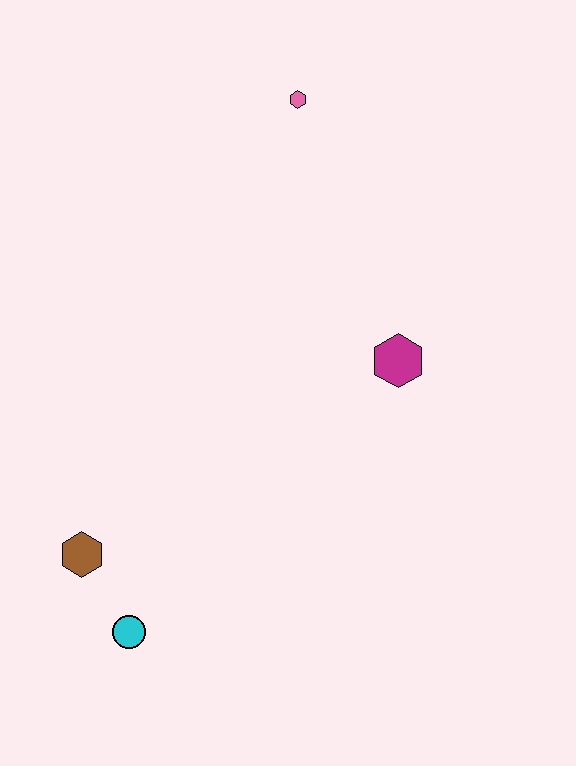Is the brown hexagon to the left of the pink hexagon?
Yes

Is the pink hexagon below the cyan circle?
No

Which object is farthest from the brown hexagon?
The pink hexagon is farthest from the brown hexagon.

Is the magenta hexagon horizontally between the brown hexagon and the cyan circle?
No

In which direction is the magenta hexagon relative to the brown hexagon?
The magenta hexagon is to the right of the brown hexagon.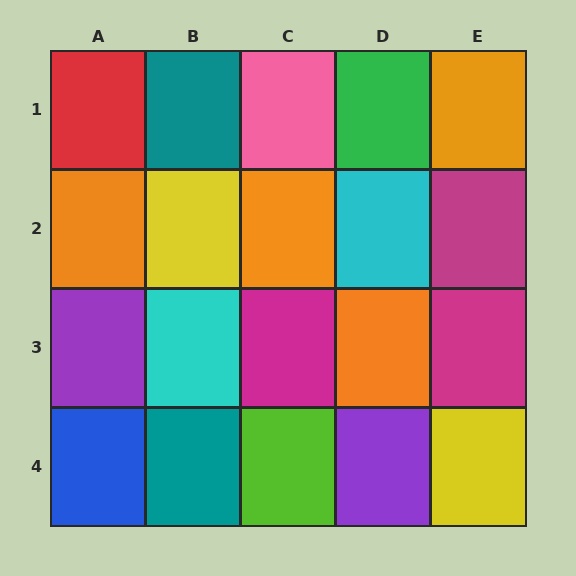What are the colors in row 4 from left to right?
Blue, teal, lime, purple, yellow.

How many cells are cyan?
2 cells are cyan.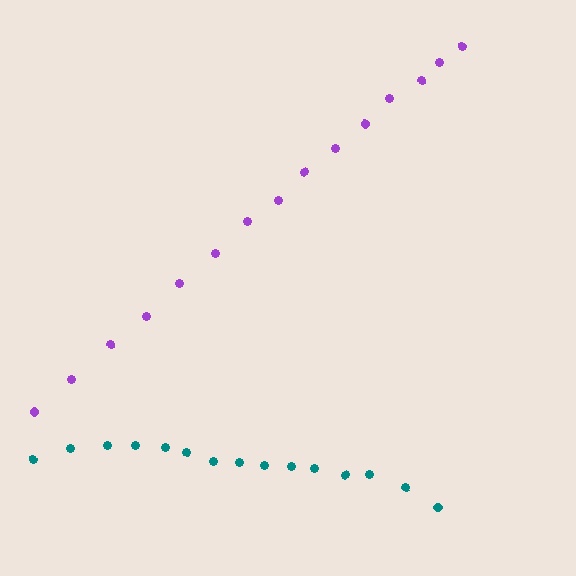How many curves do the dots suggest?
There are 2 distinct paths.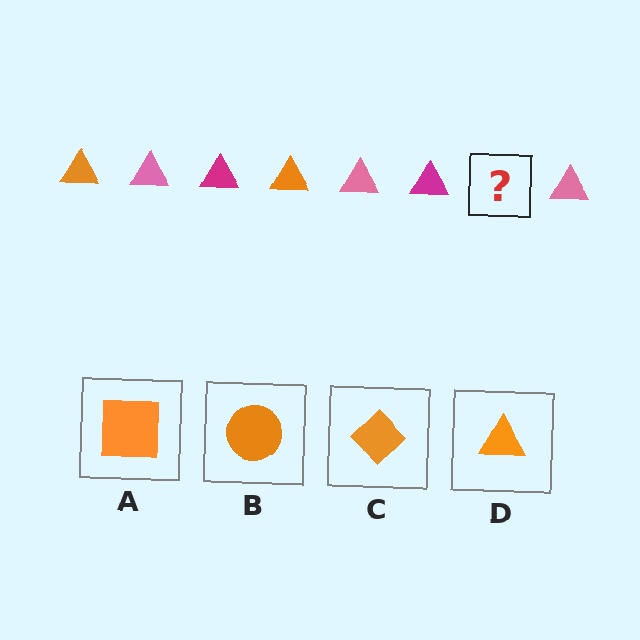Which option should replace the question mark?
Option D.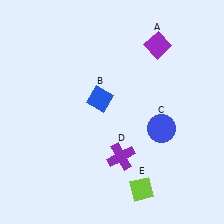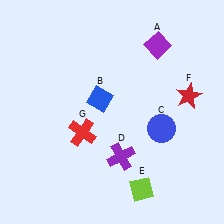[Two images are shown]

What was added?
A red star (F), a red cross (G) were added in Image 2.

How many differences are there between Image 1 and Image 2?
There are 2 differences between the two images.